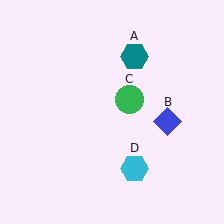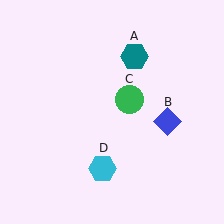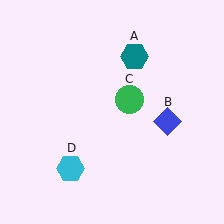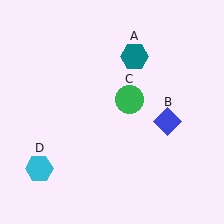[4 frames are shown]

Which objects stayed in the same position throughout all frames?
Teal hexagon (object A) and blue diamond (object B) and green circle (object C) remained stationary.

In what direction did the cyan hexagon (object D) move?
The cyan hexagon (object D) moved left.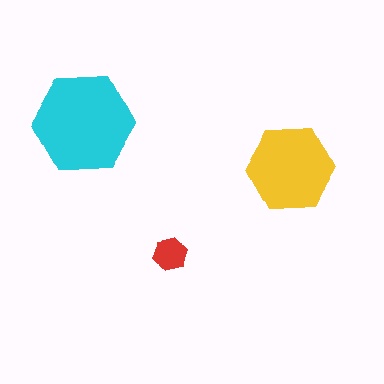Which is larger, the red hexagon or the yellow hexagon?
The yellow one.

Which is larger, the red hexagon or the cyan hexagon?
The cyan one.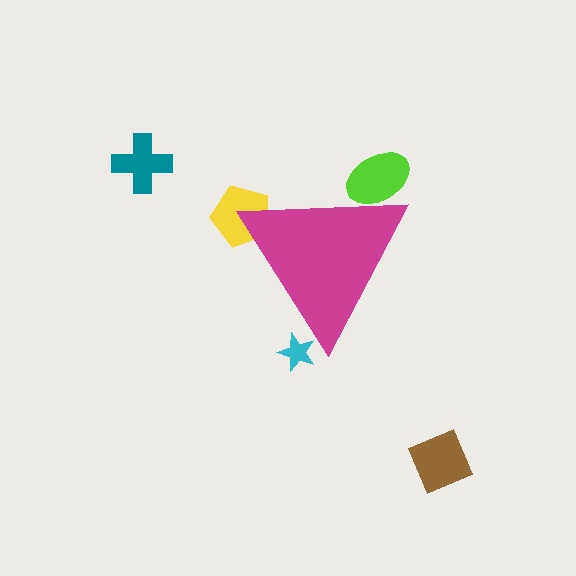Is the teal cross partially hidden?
No, the teal cross is fully visible.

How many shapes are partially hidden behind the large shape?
3 shapes are partially hidden.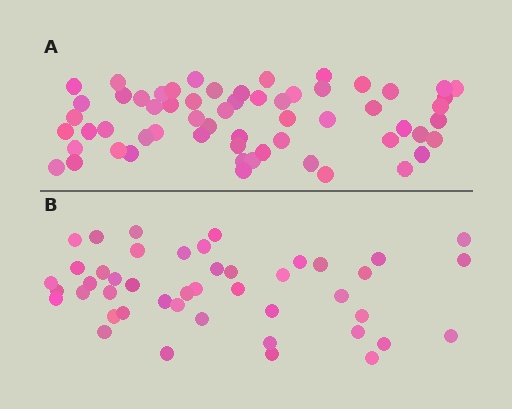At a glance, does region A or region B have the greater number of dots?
Region A (the top region) has more dots.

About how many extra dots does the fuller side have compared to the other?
Region A has approximately 15 more dots than region B.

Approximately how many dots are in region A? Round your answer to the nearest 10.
About 60 dots.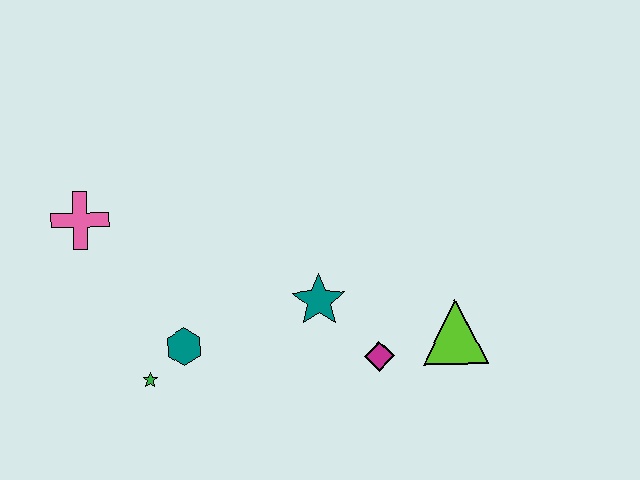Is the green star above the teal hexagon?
No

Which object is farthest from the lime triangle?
The pink cross is farthest from the lime triangle.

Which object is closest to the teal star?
The magenta diamond is closest to the teal star.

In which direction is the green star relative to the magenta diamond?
The green star is to the left of the magenta diamond.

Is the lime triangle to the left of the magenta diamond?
No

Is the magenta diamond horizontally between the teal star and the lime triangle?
Yes